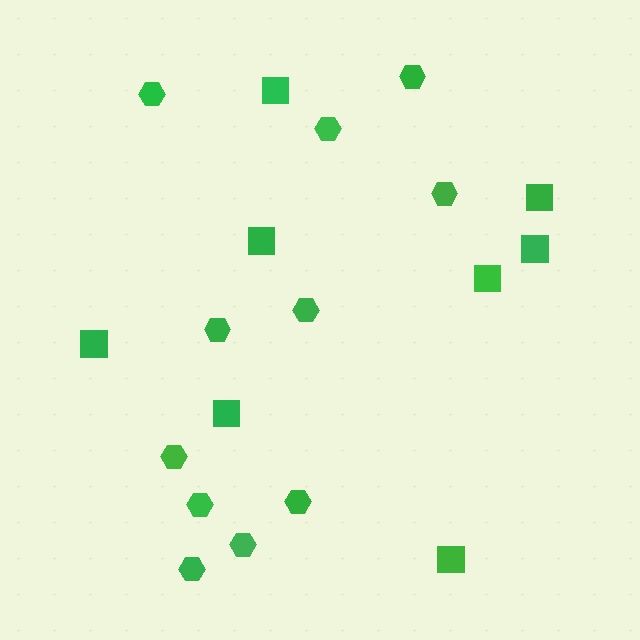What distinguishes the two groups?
There are 2 groups: one group of squares (8) and one group of hexagons (11).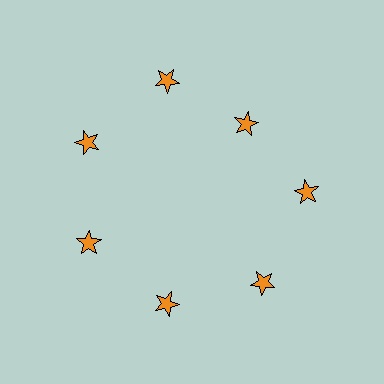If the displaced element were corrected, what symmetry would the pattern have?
It would have 7-fold rotational symmetry — the pattern would map onto itself every 51 degrees.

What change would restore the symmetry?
The symmetry would be restored by moving it outward, back onto the ring so that all 7 stars sit at equal angles and equal distance from the center.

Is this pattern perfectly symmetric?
No. The 7 orange stars are arranged in a ring, but one element near the 1 o'clock position is pulled inward toward the center, breaking the 7-fold rotational symmetry.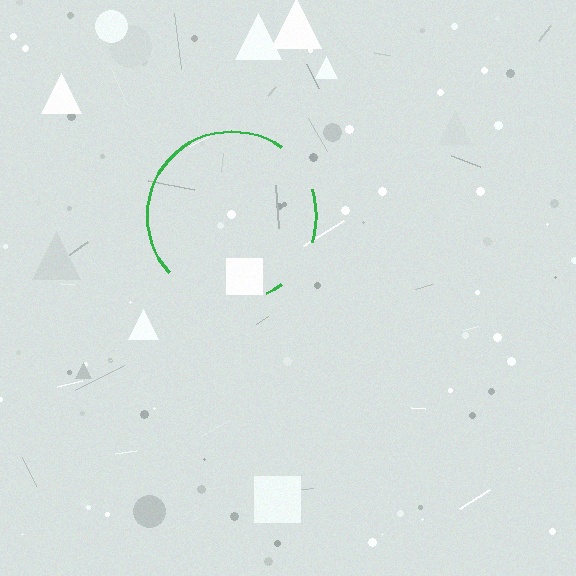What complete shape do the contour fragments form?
The contour fragments form a circle.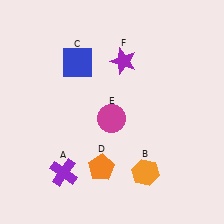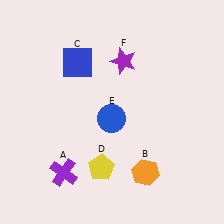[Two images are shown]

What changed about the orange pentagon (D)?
In Image 1, D is orange. In Image 2, it changed to yellow.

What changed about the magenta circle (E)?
In Image 1, E is magenta. In Image 2, it changed to blue.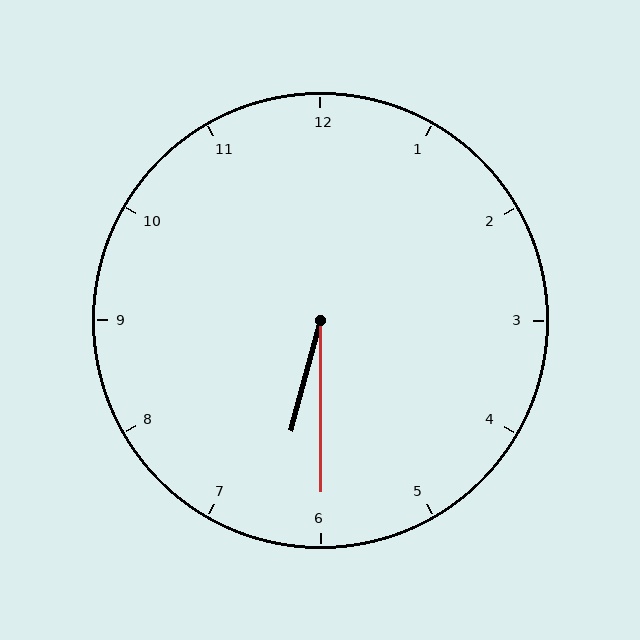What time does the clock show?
6:30.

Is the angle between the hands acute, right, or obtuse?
It is acute.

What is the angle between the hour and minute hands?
Approximately 15 degrees.